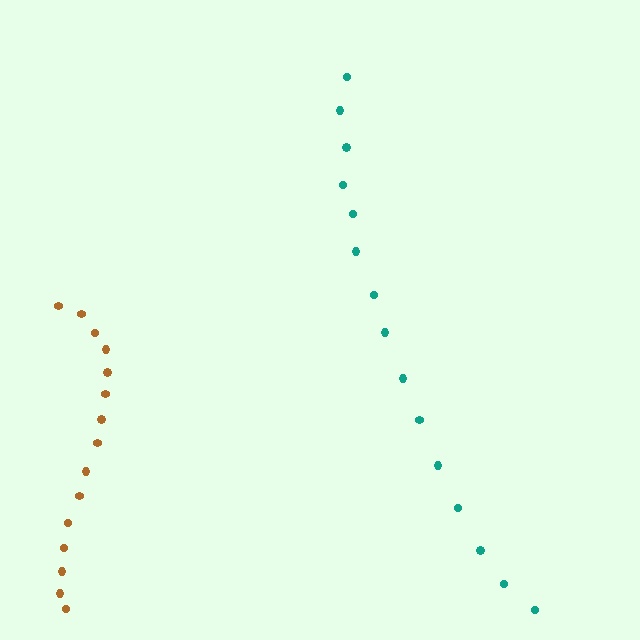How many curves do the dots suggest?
There are 2 distinct paths.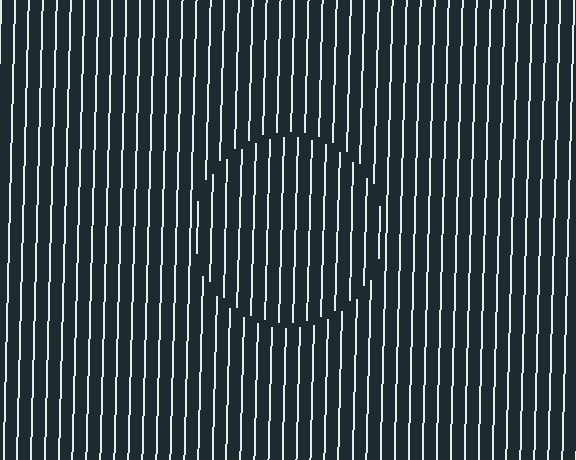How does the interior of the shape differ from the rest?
The interior of the shape contains the same grating, shifted by half a period — the contour is defined by the phase discontinuity where line-ends from the inner and outer gratings abut.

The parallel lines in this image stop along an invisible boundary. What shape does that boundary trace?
An illusory circle. The interior of the shape contains the same grating, shifted by half a period — the contour is defined by the phase discontinuity where line-ends from the inner and outer gratings abut.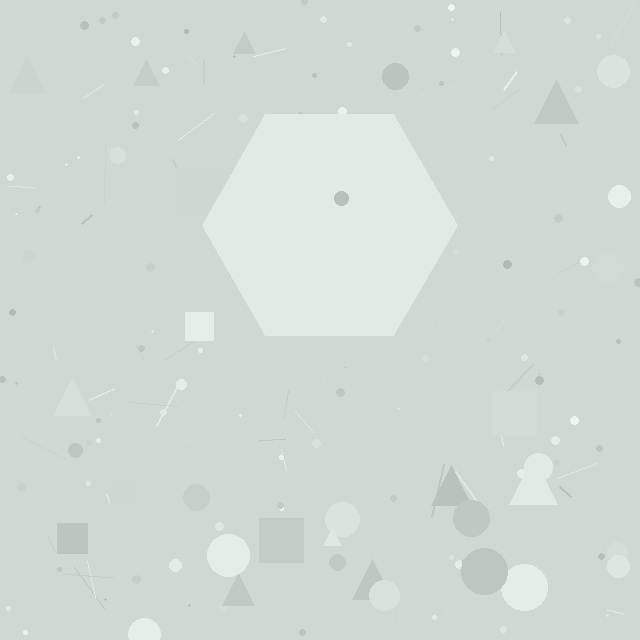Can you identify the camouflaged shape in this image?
The camouflaged shape is a hexagon.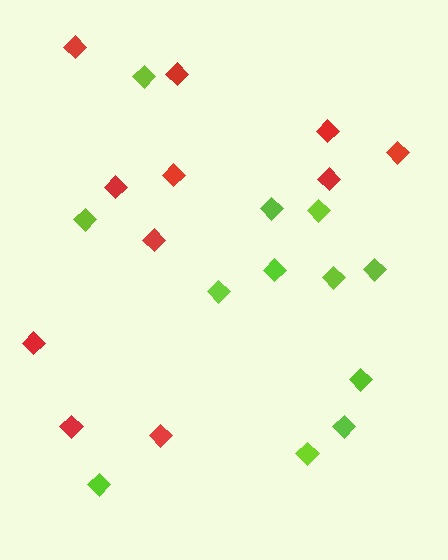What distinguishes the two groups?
There are 2 groups: one group of lime diamonds (12) and one group of red diamonds (11).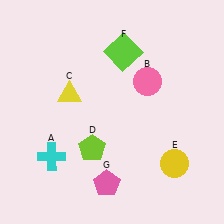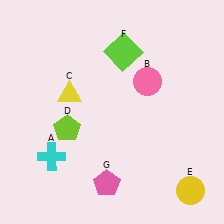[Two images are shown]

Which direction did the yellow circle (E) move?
The yellow circle (E) moved down.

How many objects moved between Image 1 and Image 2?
2 objects moved between the two images.